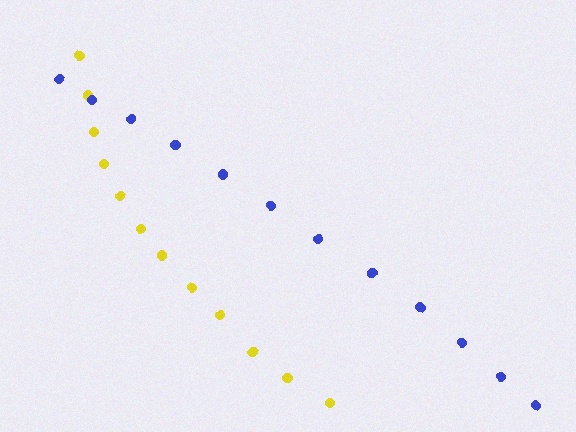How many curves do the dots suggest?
There are 2 distinct paths.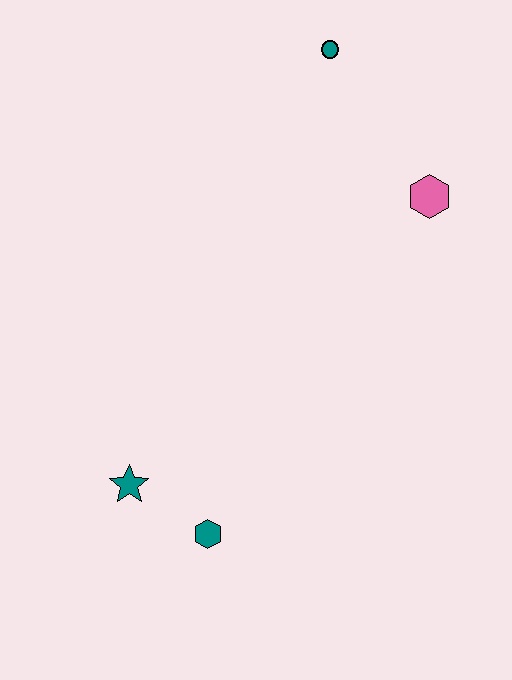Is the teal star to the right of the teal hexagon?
No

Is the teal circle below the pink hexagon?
No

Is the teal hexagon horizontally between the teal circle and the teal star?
Yes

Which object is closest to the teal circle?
The pink hexagon is closest to the teal circle.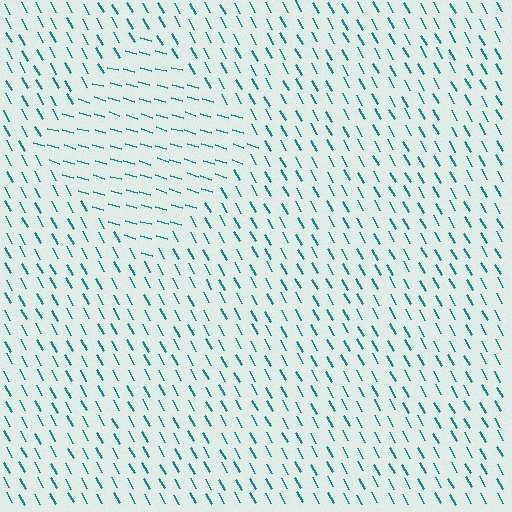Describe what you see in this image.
The image is filled with small teal line segments. A diamond region in the image has lines oriented differently from the surrounding lines, creating a visible texture boundary.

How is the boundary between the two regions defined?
The boundary is defined purely by a change in line orientation (approximately 45 degrees difference). All lines are the same color and thickness.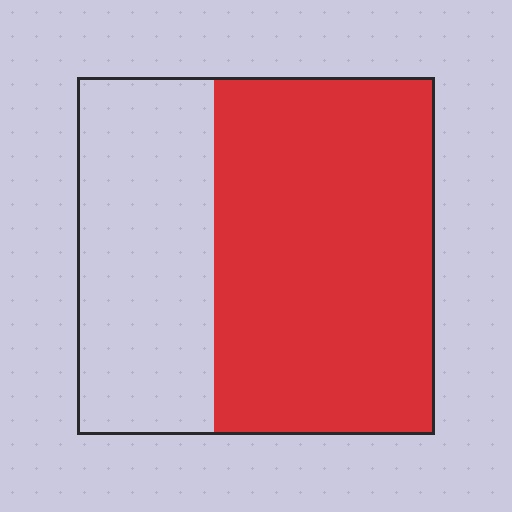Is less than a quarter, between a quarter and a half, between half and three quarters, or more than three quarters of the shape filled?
Between half and three quarters.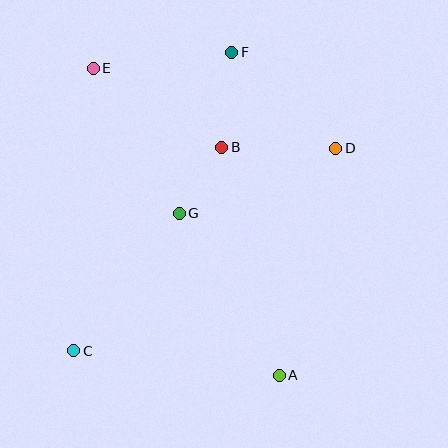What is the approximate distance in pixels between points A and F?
The distance between A and F is approximately 327 pixels.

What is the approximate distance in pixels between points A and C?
The distance between A and C is approximately 207 pixels.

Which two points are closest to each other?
Points B and G are closest to each other.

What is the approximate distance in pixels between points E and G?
The distance between E and G is approximately 169 pixels.